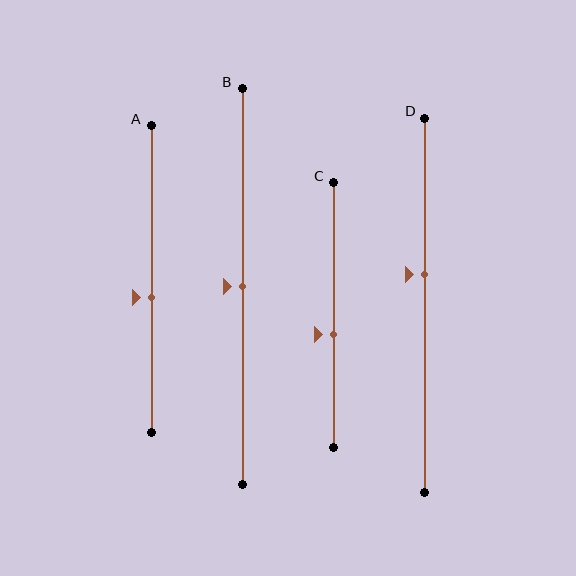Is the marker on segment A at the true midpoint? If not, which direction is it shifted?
No, the marker on segment A is shifted downward by about 6% of the segment length.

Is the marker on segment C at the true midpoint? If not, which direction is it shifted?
No, the marker on segment C is shifted downward by about 7% of the segment length.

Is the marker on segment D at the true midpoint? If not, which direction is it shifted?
No, the marker on segment D is shifted upward by about 8% of the segment length.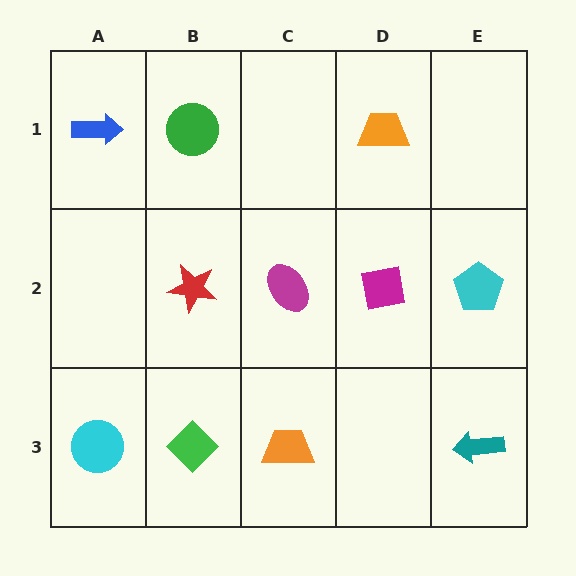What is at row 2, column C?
A magenta ellipse.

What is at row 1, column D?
An orange trapezoid.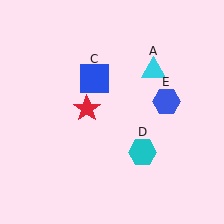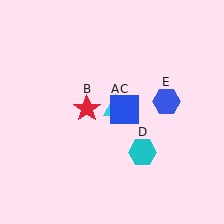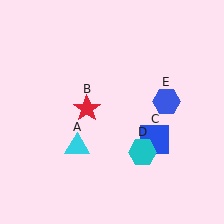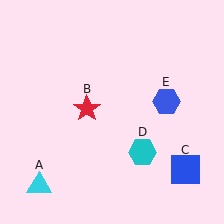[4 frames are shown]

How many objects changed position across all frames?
2 objects changed position: cyan triangle (object A), blue square (object C).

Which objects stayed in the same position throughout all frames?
Red star (object B) and cyan hexagon (object D) and blue hexagon (object E) remained stationary.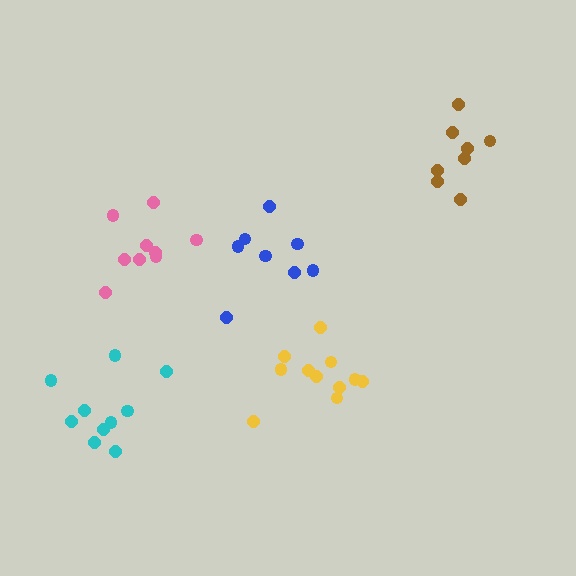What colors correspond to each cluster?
The clusters are colored: pink, yellow, cyan, blue, brown.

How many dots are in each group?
Group 1: 9 dots, Group 2: 11 dots, Group 3: 10 dots, Group 4: 8 dots, Group 5: 8 dots (46 total).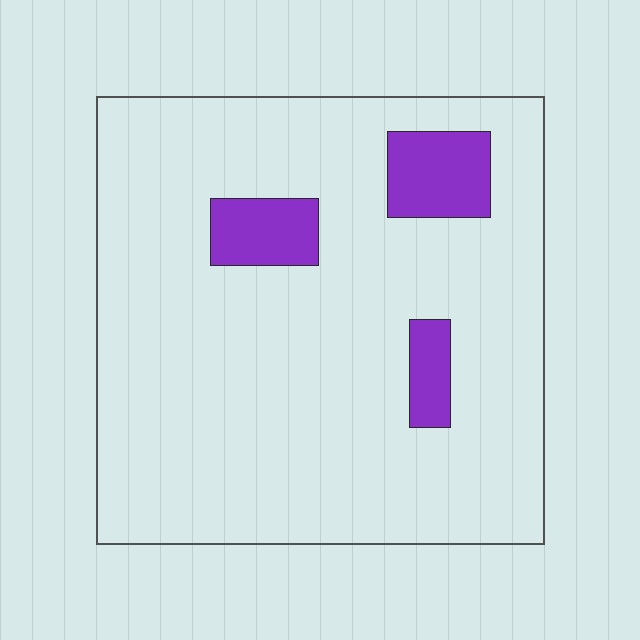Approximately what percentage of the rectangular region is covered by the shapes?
Approximately 10%.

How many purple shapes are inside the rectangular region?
3.